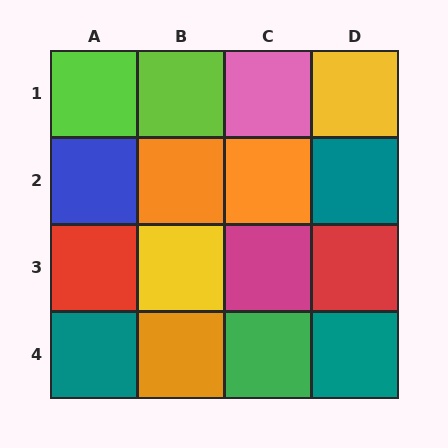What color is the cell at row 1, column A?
Lime.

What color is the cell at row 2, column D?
Teal.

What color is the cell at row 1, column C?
Pink.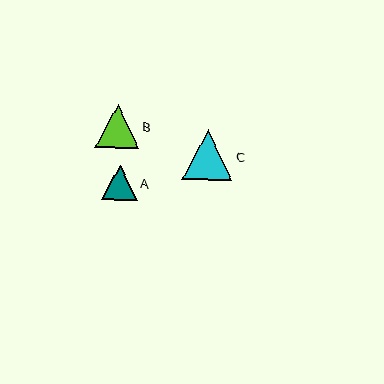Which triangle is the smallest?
Triangle A is the smallest with a size of approximately 36 pixels.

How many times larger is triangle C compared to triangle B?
Triangle C is approximately 1.1 times the size of triangle B.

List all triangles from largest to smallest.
From largest to smallest: C, B, A.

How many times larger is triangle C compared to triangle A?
Triangle C is approximately 1.4 times the size of triangle A.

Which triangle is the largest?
Triangle C is the largest with a size of approximately 50 pixels.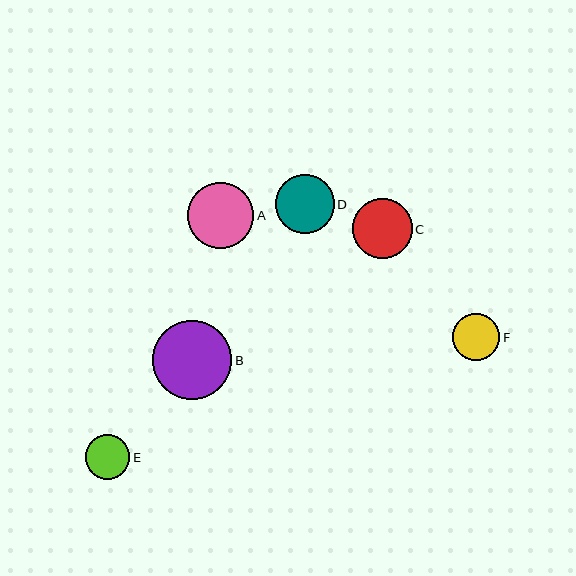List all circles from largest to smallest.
From largest to smallest: B, A, C, D, F, E.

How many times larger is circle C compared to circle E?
Circle C is approximately 1.4 times the size of circle E.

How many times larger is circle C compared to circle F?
Circle C is approximately 1.3 times the size of circle F.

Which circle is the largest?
Circle B is the largest with a size of approximately 79 pixels.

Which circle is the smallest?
Circle E is the smallest with a size of approximately 44 pixels.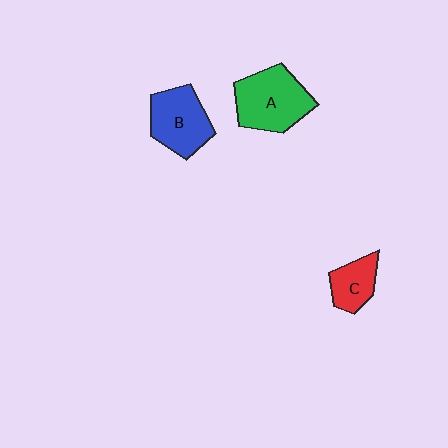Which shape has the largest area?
Shape A (green).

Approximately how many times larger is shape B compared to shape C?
Approximately 1.6 times.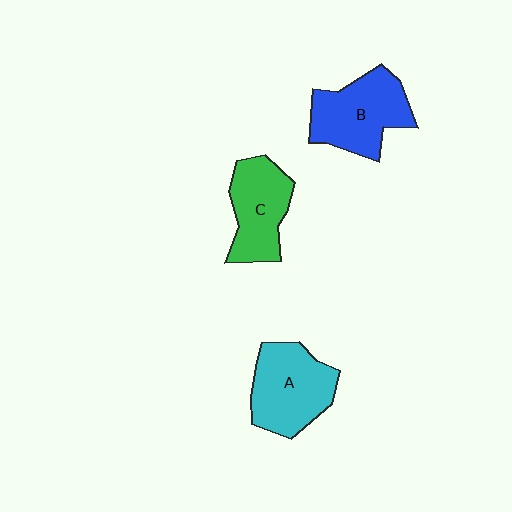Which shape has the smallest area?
Shape C (green).